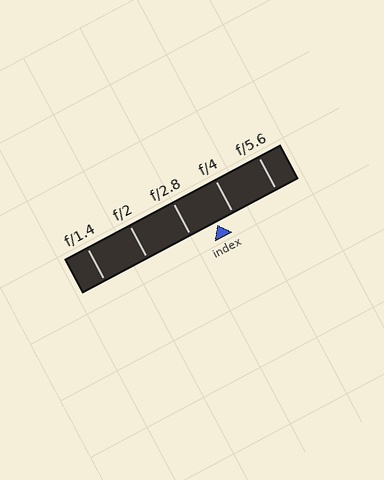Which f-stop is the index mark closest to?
The index mark is closest to f/4.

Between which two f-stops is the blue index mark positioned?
The index mark is between f/2.8 and f/4.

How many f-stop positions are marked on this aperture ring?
There are 5 f-stop positions marked.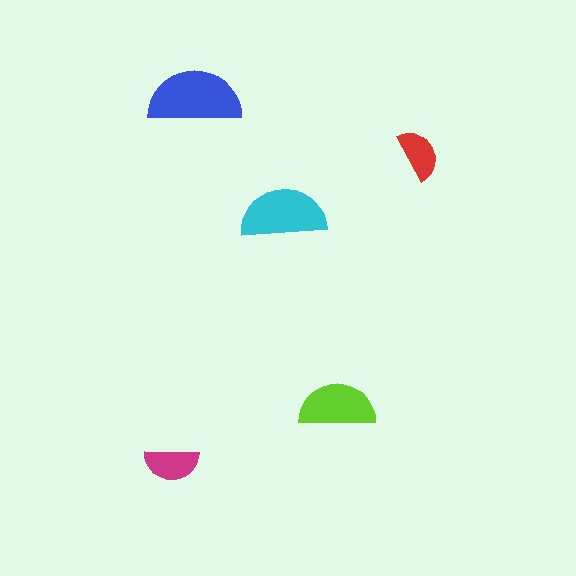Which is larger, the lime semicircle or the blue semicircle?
The blue one.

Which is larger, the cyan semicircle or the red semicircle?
The cyan one.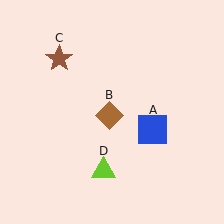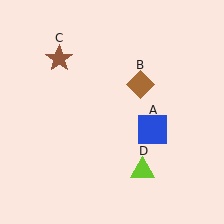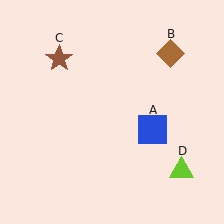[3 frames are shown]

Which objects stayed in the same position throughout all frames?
Blue square (object A) and brown star (object C) remained stationary.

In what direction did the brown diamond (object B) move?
The brown diamond (object B) moved up and to the right.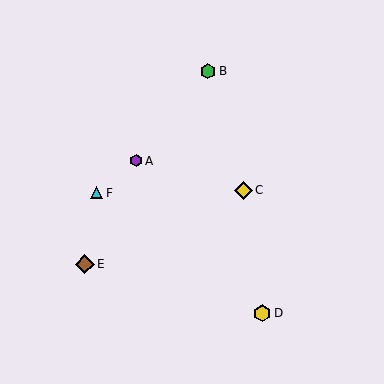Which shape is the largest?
The brown diamond (labeled E) is the largest.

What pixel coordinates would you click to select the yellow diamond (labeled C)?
Click at (243, 190) to select the yellow diamond C.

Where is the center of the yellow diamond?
The center of the yellow diamond is at (243, 190).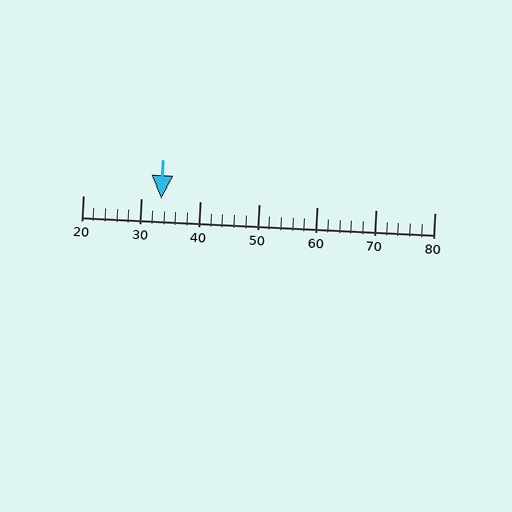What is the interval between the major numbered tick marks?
The major tick marks are spaced 10 units apart.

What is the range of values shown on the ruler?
The ruler shows values from 20 to 80.